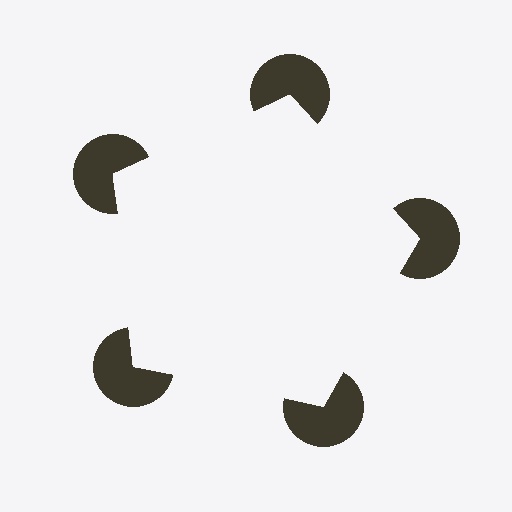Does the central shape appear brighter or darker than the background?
It typically appears slightly brighter than the background, even though no actual brightness change is drawn.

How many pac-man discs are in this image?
There are 5 — one at each vertex of the illusory pentagon.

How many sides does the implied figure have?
5 sides.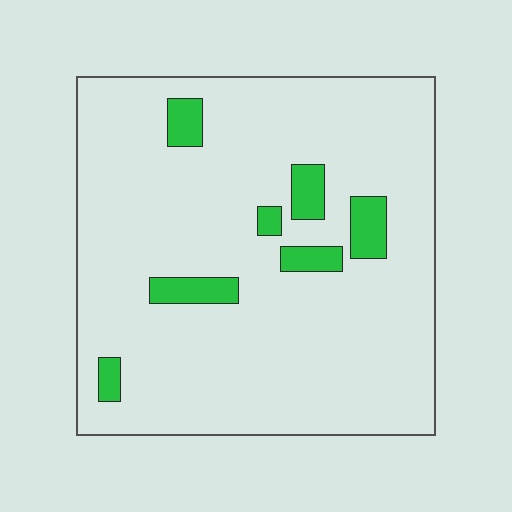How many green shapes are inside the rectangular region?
7.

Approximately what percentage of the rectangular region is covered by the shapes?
Approximately 10%.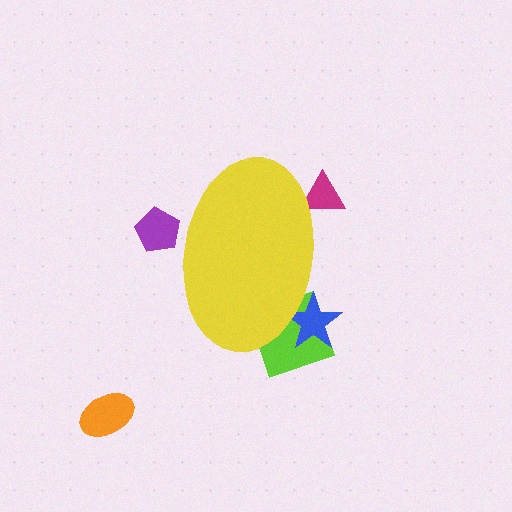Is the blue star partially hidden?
Yes, the blue star is partially hidden behind the yellow ellipse.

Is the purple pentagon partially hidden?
Yes, the purple pentagon is partially hidden behind the yellow ellipse.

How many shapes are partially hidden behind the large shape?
4 shapes are partially hidden.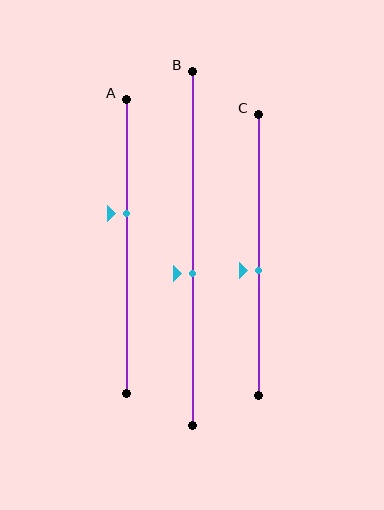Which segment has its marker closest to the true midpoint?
Segment C has its marker closest to the true midpoint.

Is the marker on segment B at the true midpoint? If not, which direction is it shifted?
No, the marker on segment B is shifted downward by about 7% of the segment length.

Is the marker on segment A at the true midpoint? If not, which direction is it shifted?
No, the marker on segment A is shifted upward by about 11% of the segment length.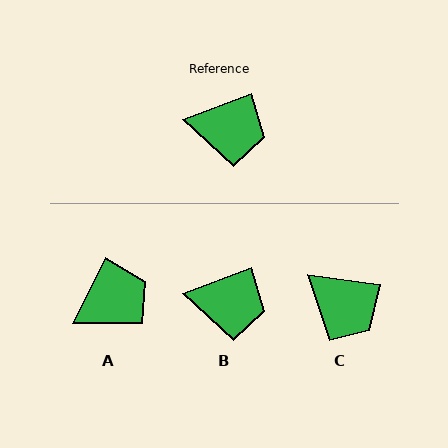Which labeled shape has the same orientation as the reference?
B.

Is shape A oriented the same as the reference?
No, it is off by about 43 degrees.